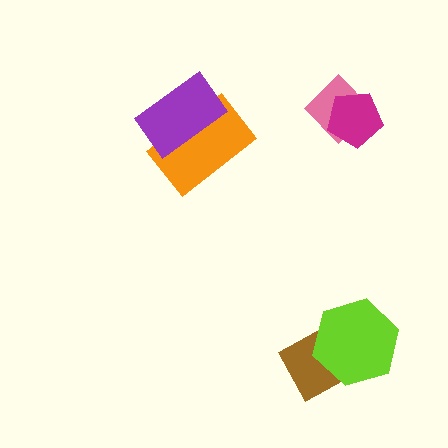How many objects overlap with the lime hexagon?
1 object overlaps with the lime hexagon.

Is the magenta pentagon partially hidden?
No, no other shape covers it.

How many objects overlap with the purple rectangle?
1 object overlaps with the purple rectangle.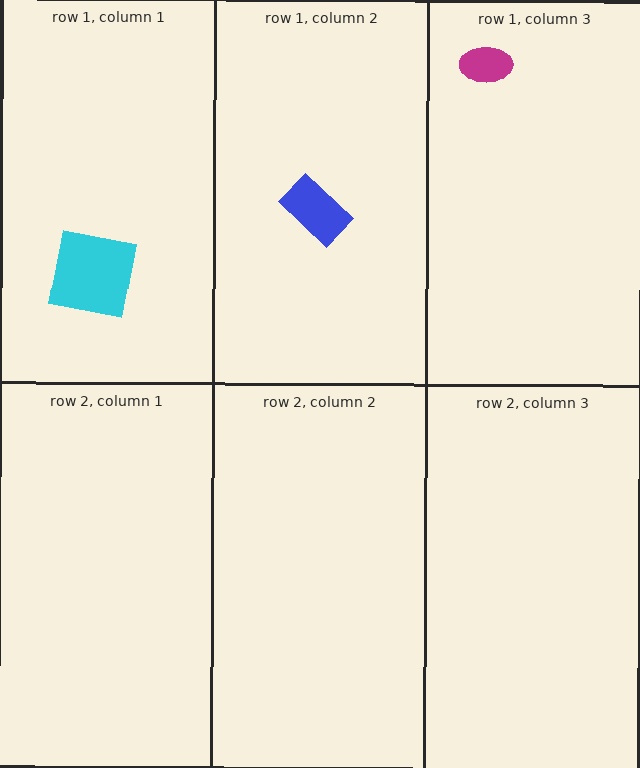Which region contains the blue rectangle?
The row 1, column 2 region.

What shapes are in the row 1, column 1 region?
The cyan square.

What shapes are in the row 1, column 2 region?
The blue rectangle.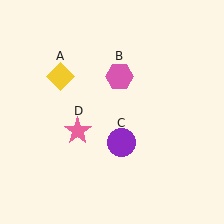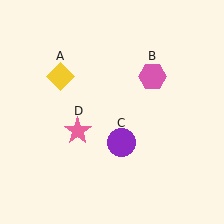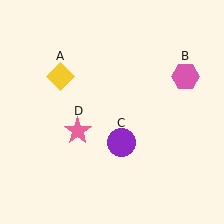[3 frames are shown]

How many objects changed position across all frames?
1 object changed position: pink hexagon (object B).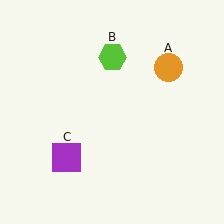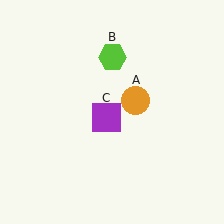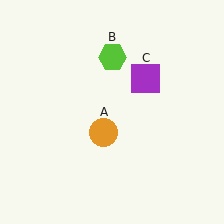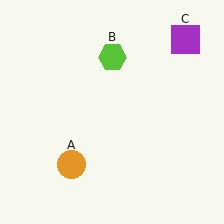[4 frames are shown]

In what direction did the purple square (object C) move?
The purple square (object C) moved up and to the right.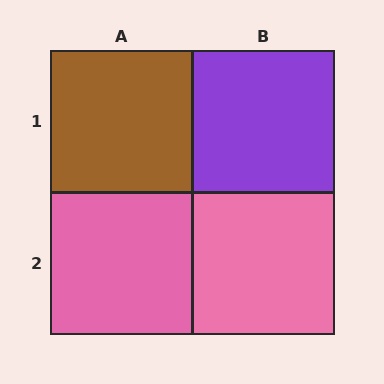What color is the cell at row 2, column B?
Pink.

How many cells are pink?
2 cells are pink.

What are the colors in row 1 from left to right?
Brown, purple.